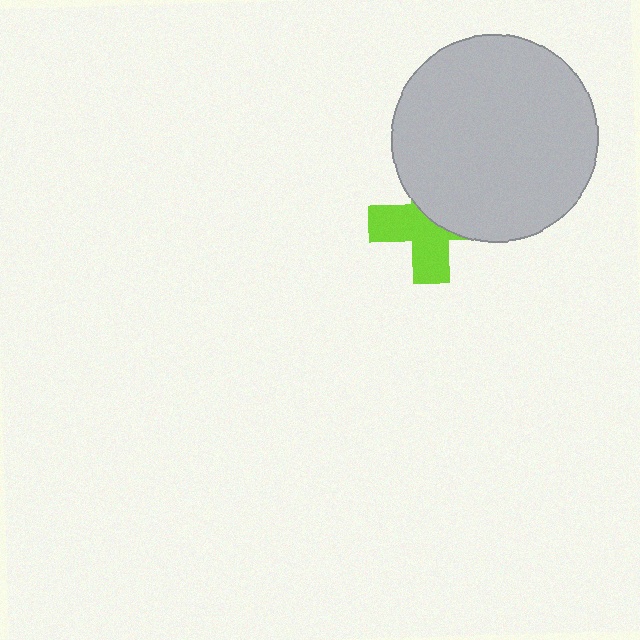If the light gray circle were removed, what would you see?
You would see the complete lime cross.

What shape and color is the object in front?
The object in front is a light gray circle.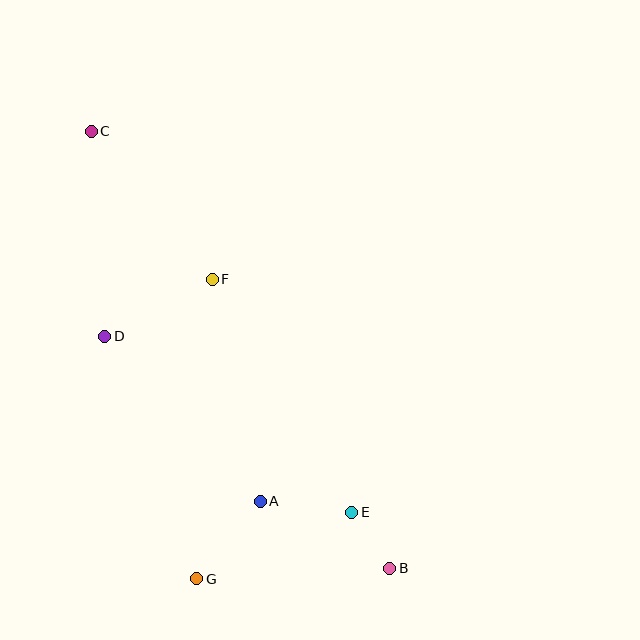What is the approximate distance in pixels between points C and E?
The distance between C and E is approximately 462 pixels.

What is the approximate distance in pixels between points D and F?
The distance between D and F is approximately 122 pixels.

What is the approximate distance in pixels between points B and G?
The distance between B and G is approximately 193 pixels.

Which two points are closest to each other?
Points B and E are closest to each other.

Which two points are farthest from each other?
Points B and C are farthest from each other.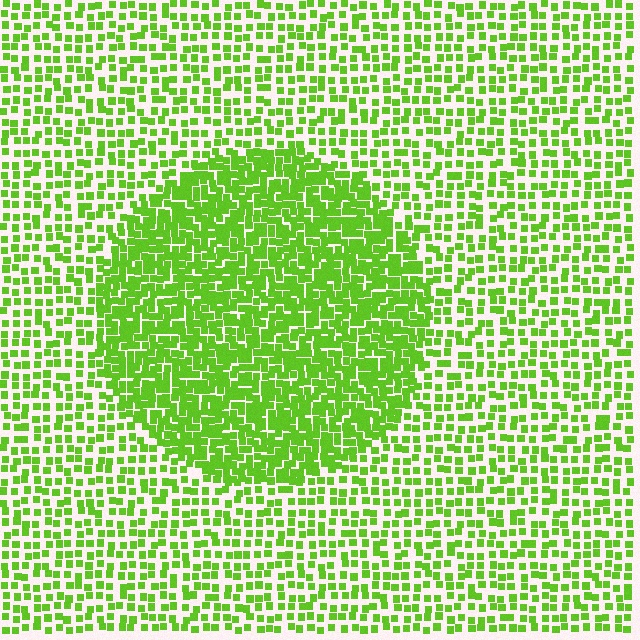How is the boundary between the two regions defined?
The boundary is defined by a change in element density (approximately 2.0x ratio). All elements are the same color, size, and shape.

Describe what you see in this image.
The image contains small lime elements arranged at two different densities. A circle-shaped region is visible where the elements are more densely packed than the surrounding area.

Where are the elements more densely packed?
The elements are more densely packed inside the circle boundary.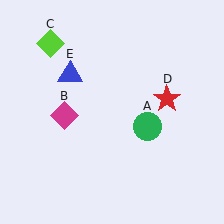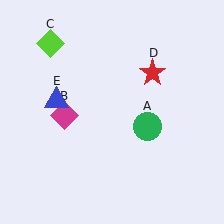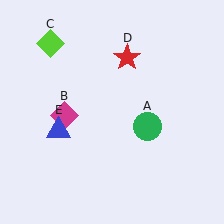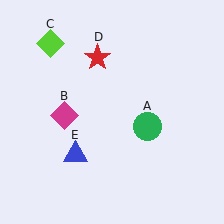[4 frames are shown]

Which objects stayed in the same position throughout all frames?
Green circle (object A) and magenta diamond (object B) and lime diamond (object C) remained stationary.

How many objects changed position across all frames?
2 objects changed position: red star (object D), blue triangle (object E).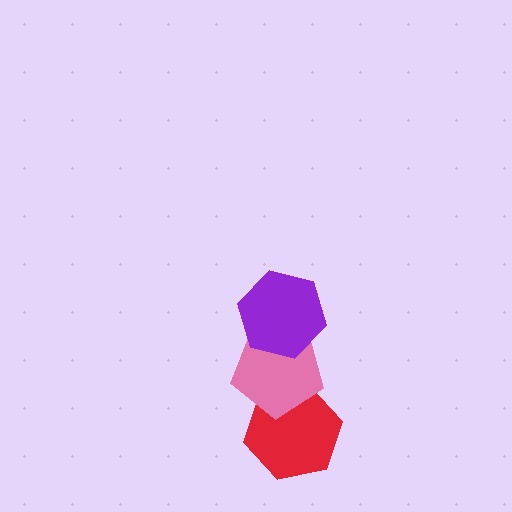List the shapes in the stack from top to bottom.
From top to bottom: the purple hexagon, the pink pentagon, the red hexagon.